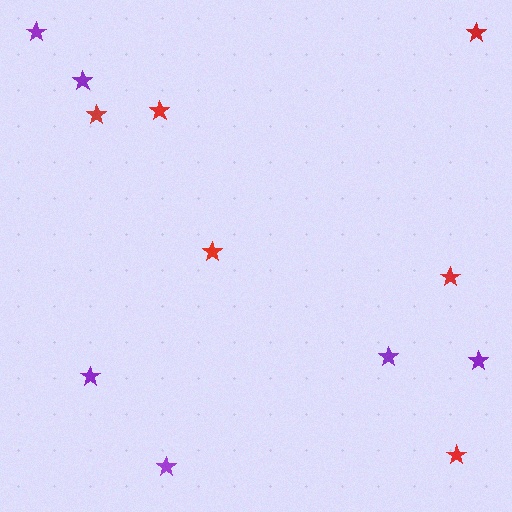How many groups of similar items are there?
There are 2 groups: one group of purple stars (6) and one group of red stars (6).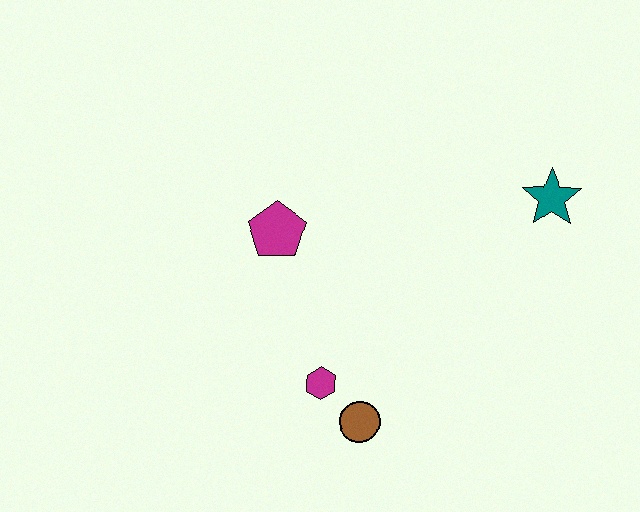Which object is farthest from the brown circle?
The teal star is farthest from the brown circle.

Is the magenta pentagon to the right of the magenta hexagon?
No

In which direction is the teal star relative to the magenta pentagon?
The teal star is to the right of the magenta pentagon.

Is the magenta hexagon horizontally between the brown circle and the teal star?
No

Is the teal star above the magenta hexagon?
Yes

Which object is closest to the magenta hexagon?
The brown circle is closest to the magenta hexagon.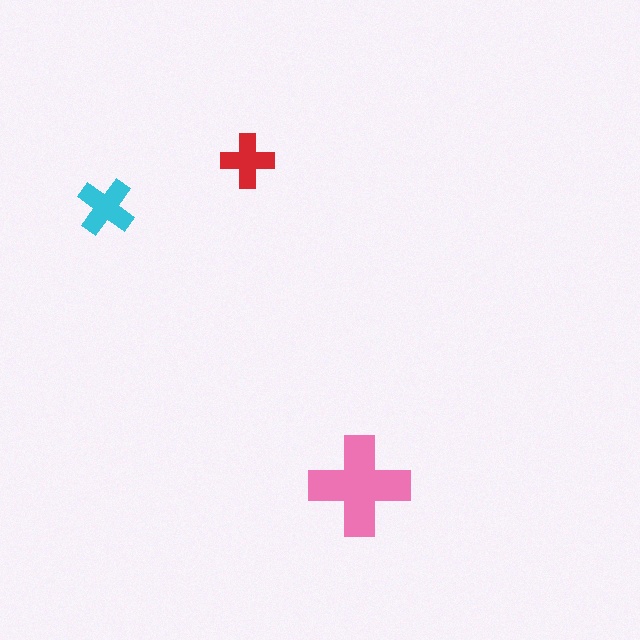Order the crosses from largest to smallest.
the pink one, the cyan one, the red one.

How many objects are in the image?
There are 3 objects in the image.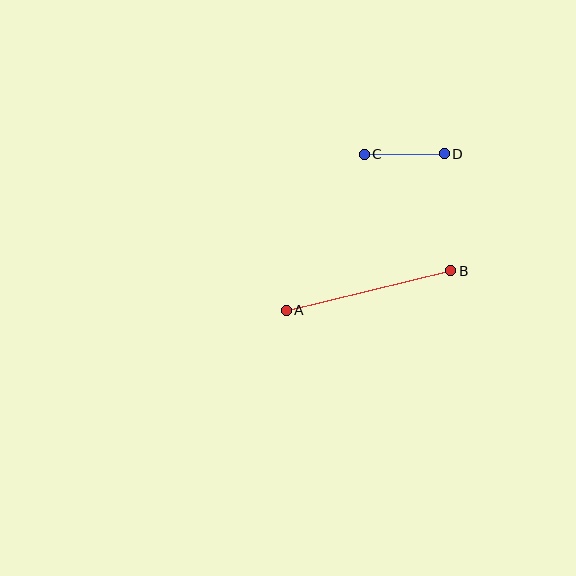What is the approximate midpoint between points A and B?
The midpoint is at approximately (368, 290) pixels.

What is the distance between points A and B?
The distance is approximately 169 pixels.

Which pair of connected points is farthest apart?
Points A and B are farthest apart.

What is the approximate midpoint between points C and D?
The midpoint is at approximately (404, 154) pixels.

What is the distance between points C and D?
The distance is approximately 80 pixels.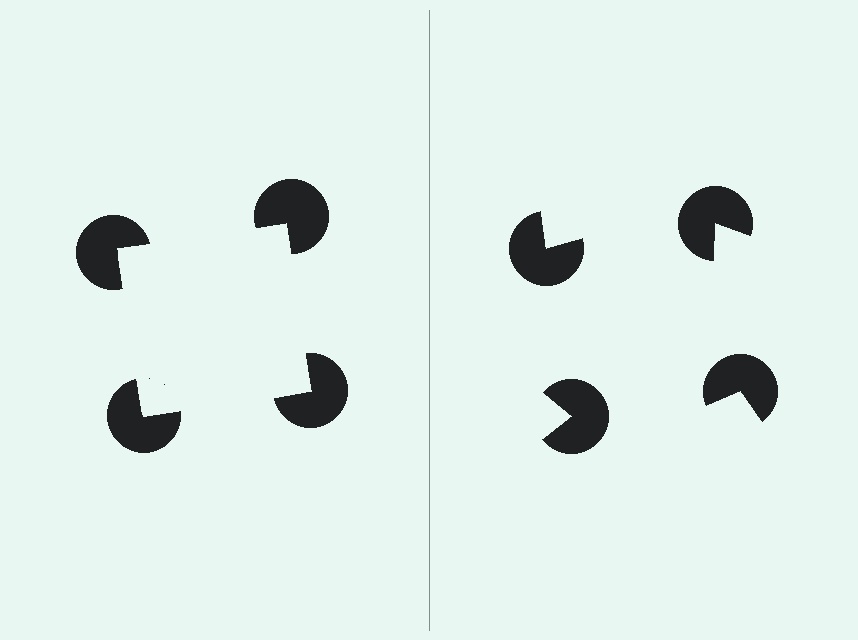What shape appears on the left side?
An illusory square.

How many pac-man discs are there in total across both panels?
8 — 4 on each side.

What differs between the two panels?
The pac-man discs are positioned identically on both sides; only the wedge orientations differ. On the left they align to a square; on the right they are misaligned.